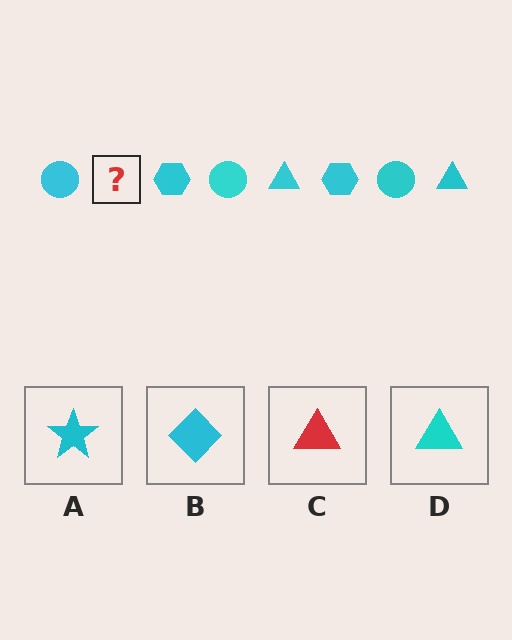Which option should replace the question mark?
Option D.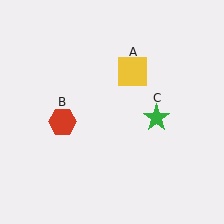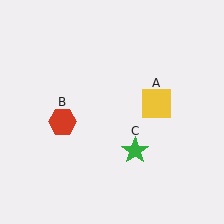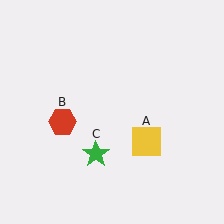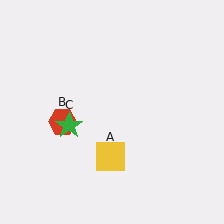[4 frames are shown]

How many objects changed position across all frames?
2 objects changed position: yellow square (object A), green star (object C).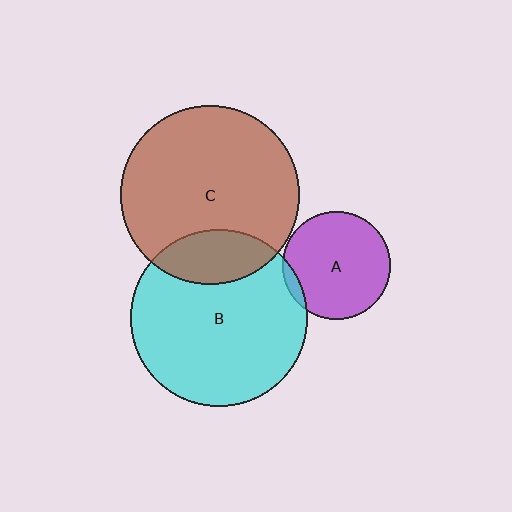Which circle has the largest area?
Circle C (brown).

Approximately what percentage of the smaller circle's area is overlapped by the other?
Approximately 20%.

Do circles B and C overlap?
Yes.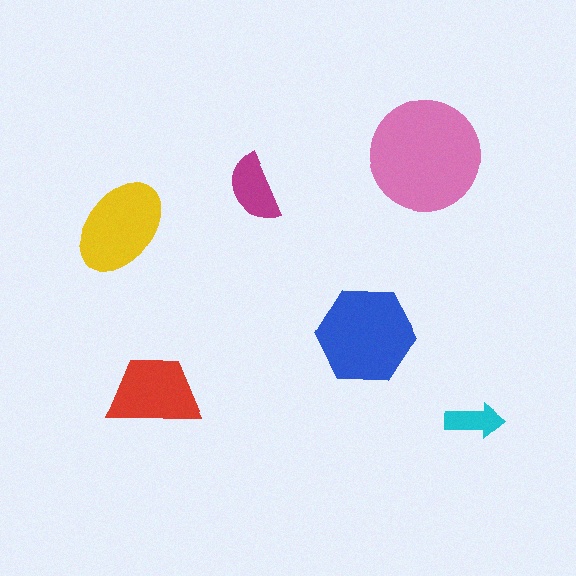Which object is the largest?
The pink circle.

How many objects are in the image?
There are 6 objects in the image.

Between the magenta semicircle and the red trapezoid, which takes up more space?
The red trapezoid.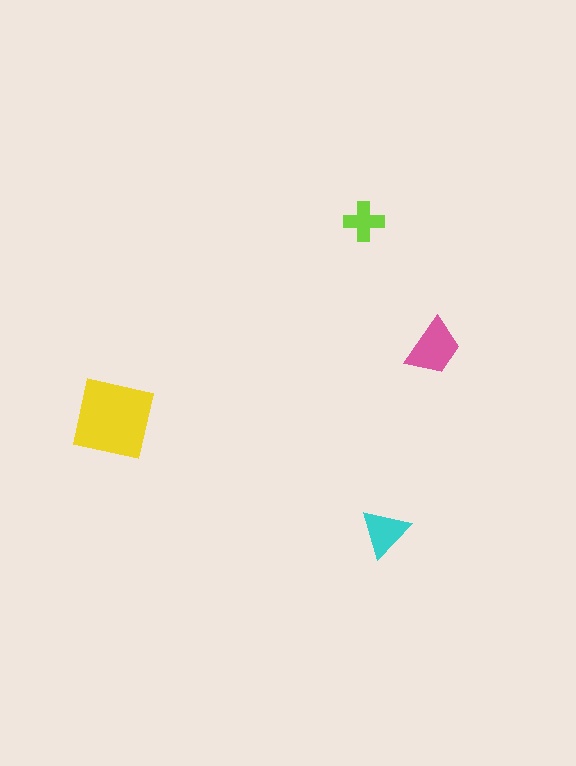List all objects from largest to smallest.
The yellow square, the pink trapezoid, the cyan triangle, the lime cross.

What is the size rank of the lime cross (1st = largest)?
4th.